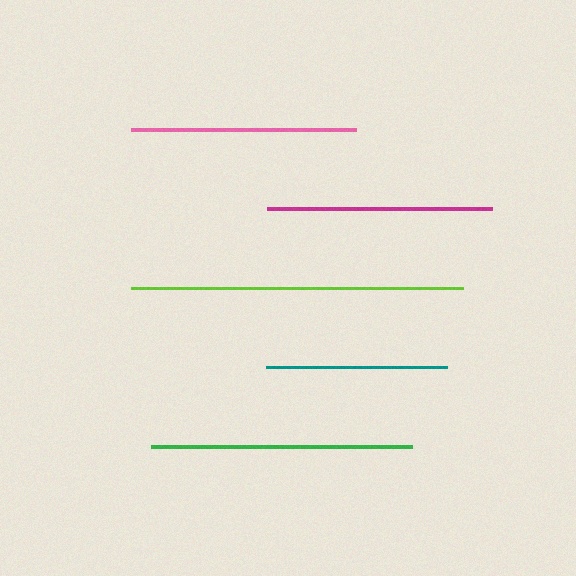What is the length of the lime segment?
The lime segment is approximately 332 pixels long.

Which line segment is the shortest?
The teal line is the shortest at approximately 181 pixels.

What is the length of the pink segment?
The pink segment is approximately 225 pixels long.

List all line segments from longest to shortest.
From longest to shortest: lime, green, magenta, pink, teal.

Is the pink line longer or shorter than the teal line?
The pink line is longer than the teal line.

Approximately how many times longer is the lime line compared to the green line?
The lime line is approximately 1.3 times the length of the green line.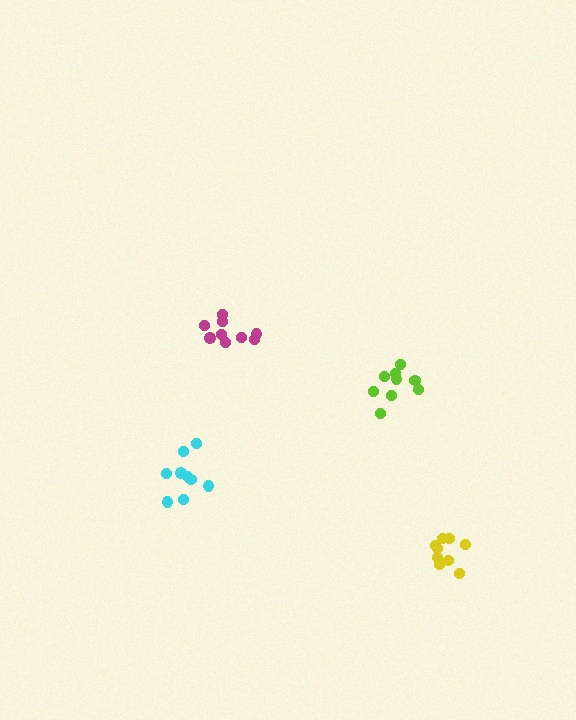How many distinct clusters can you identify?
There are 4 distinct clusters.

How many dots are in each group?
Group 1: 9 dots, Group 2: 9 dots, Group 3: 9 dots, Group 4: 9 dots (36 total).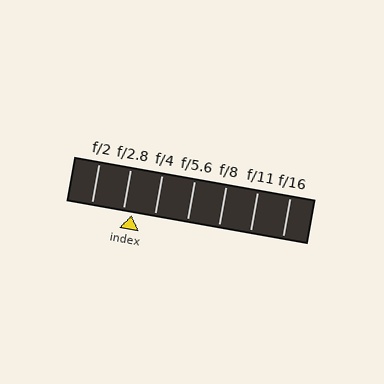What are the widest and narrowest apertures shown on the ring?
The widest aperture shown is f/2 and the narrowest is f/16.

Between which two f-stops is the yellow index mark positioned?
The index mark is between f/2.8 and f/4.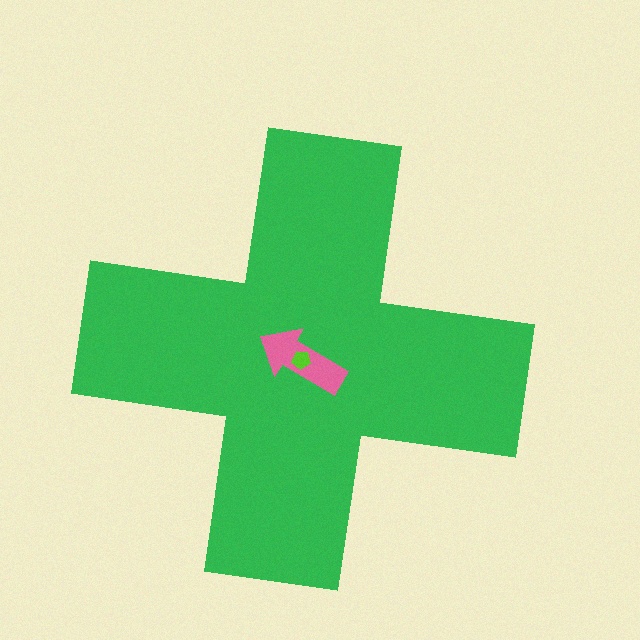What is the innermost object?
The lime pentagon.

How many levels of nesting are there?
3.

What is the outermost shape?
The green cross.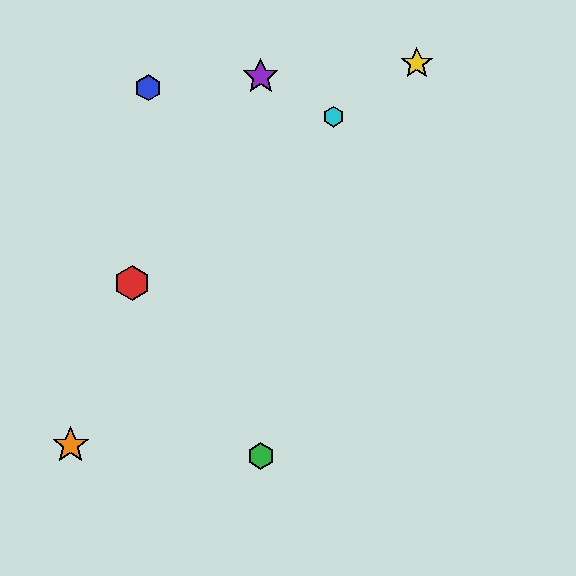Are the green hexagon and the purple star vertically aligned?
Yes, both are at x≈261.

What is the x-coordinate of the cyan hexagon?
The cyan hexagon is at x≈334.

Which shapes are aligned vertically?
The green hexagon, the purple star are aligned vertically.